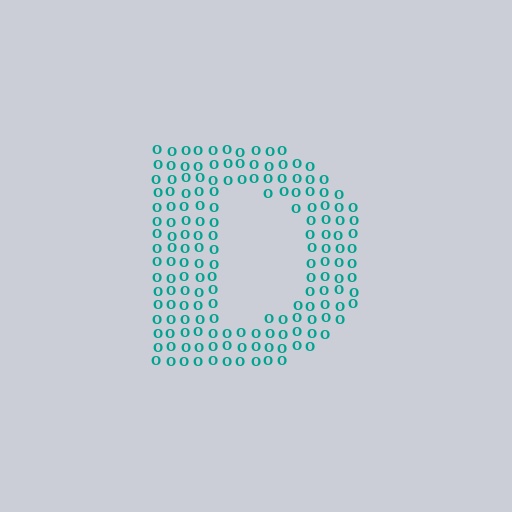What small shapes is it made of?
It is made of small letter O's.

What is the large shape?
The large shape is the letter D.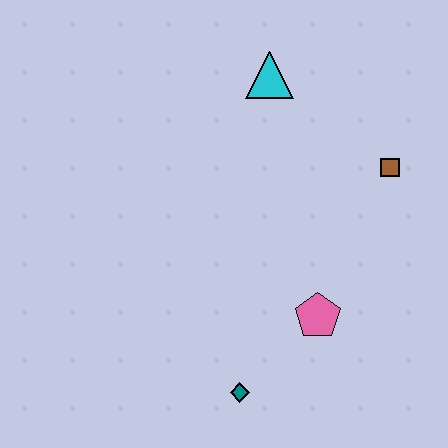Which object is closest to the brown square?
The cyan triangle is closest to the brown square.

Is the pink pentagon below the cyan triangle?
Yes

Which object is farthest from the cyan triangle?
The teal diamond is farthest from the cyan triangle.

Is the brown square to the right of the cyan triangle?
Yes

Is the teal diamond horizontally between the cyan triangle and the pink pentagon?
No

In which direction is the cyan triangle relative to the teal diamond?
The cyan triangle is above the teal diamond.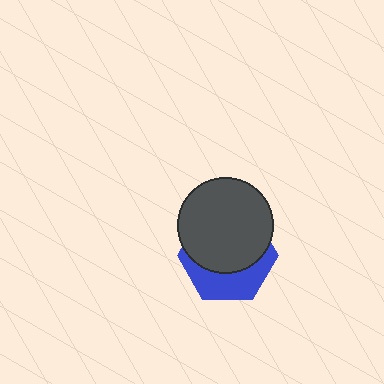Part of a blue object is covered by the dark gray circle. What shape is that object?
It is a hexagon.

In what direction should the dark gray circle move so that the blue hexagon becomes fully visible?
The dark gray circle should move up. That is the shortest direction to clear the overlap and leave the blue hexagon fully visible.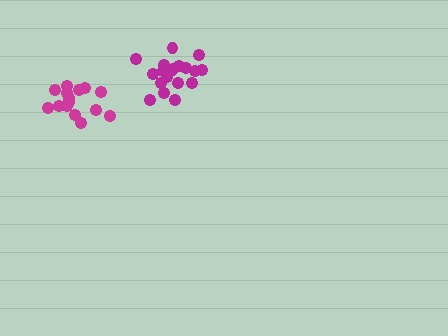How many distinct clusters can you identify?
There are 2 distinct clusters.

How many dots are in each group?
Group 1: 19 dots, Group 2: 15 dots (34 total).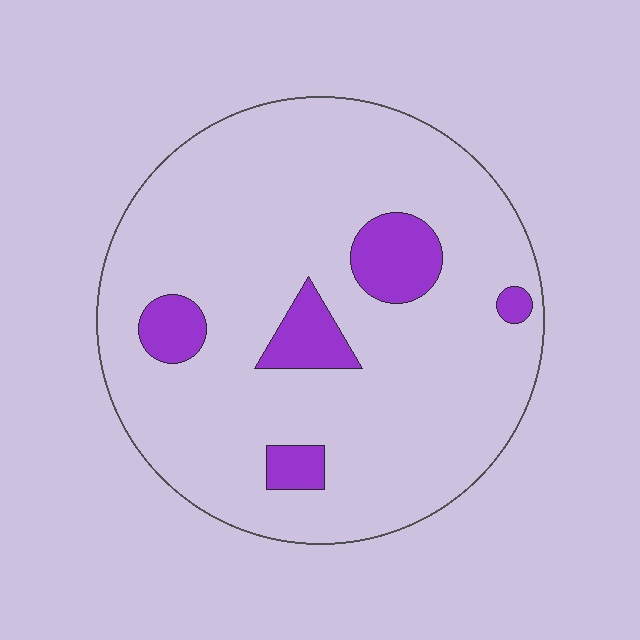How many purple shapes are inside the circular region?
5.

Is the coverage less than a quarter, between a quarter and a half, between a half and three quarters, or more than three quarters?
Less than a quarter.